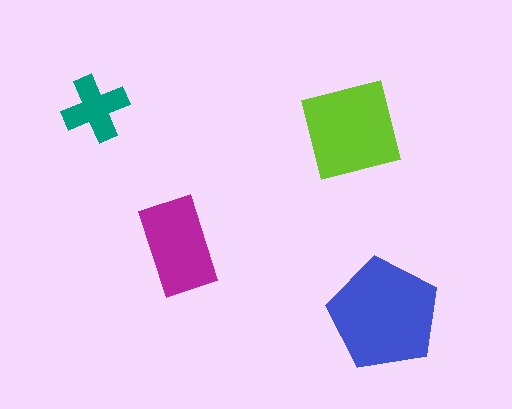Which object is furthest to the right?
The blue pentagon is rightmost.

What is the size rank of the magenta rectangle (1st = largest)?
3rd.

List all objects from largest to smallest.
The blue pentagon, the lime square, the magenta rectangle, the teal cross.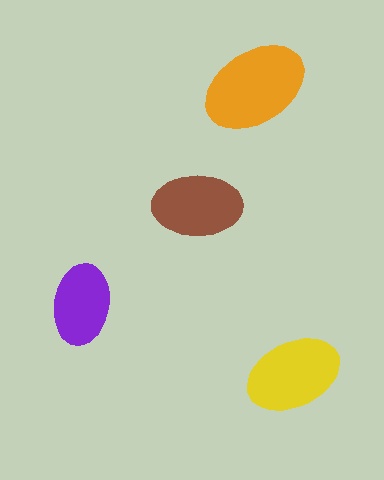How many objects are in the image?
There are 4 objects in the image.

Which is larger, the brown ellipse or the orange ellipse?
The orange one.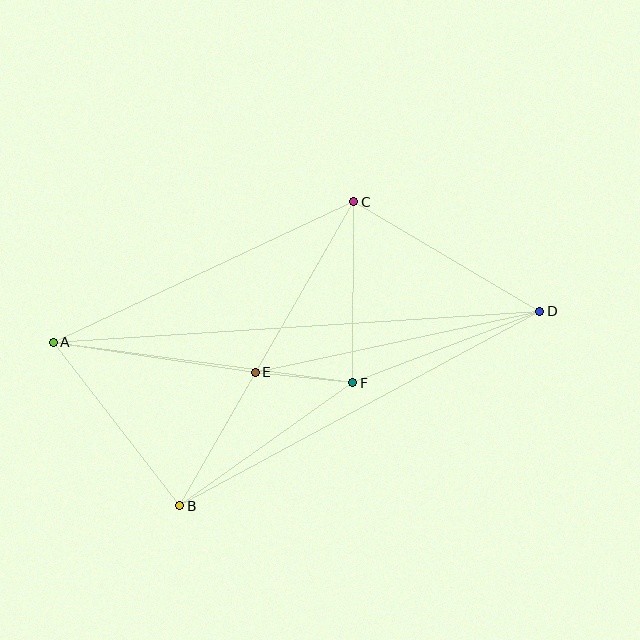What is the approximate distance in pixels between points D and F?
The distance between D and F is approximately 200 pixels.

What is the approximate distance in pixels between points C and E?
The distance between C and E is approximately 197 pixels.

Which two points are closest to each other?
Points E and F are closest to each other.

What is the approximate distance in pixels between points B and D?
The distance between B and D is approximately 409 pixels.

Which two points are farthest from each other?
Points A and D are farthest from each other.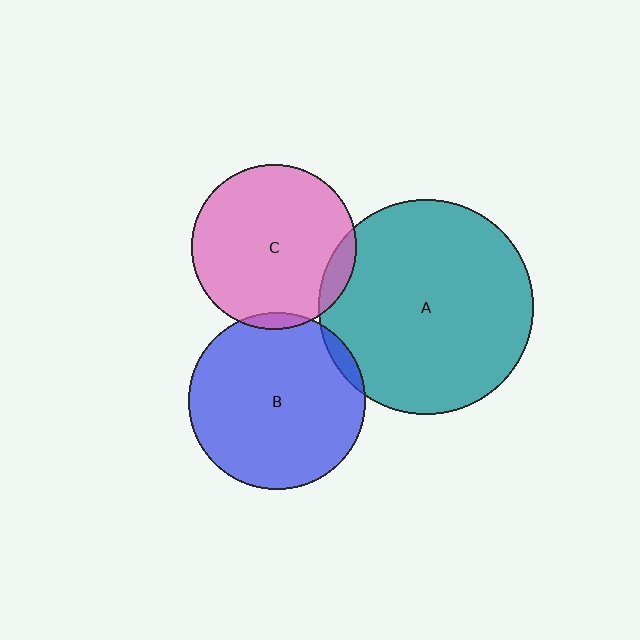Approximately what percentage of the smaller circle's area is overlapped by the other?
Approximately 5%.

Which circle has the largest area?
Circle A (teal).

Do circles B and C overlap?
Yes.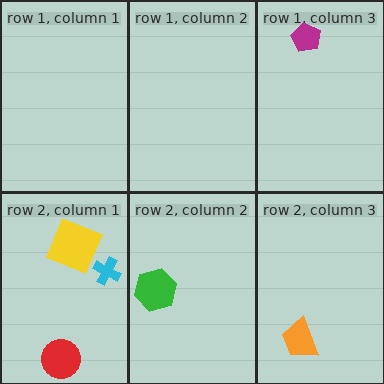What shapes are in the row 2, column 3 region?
The orange trapezoid.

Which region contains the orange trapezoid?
The row 2, column 3 region.